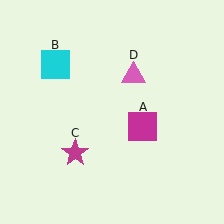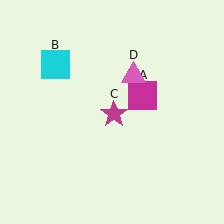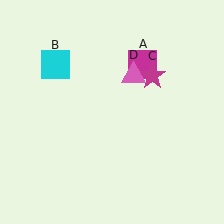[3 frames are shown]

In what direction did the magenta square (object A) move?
The magenta square (object A) moved up.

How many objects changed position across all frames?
2 objects changed position: magenta square (object A), magenta star (object C).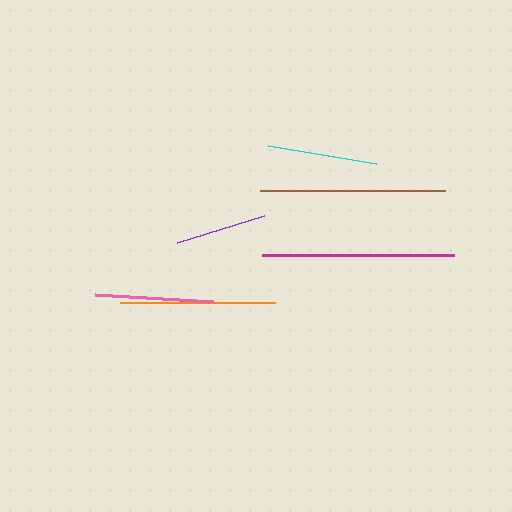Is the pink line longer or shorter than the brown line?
The brown line is longer than the pink line.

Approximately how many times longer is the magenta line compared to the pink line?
The magenta line is approximately 1.6 times the length of the pink line.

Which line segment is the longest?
The magenta line is the longest at approximately 192 pixels.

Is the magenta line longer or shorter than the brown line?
The magenta line is longer than the brown line.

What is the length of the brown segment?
The brown segment is approximately 185 pixels long.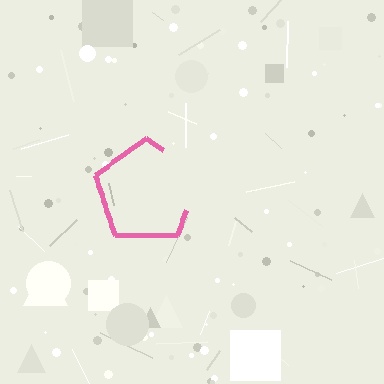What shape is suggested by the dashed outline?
The dashed outline suggests a pentagon.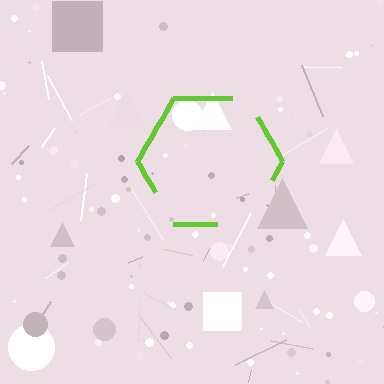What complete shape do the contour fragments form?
The contour fragments form a hexagon.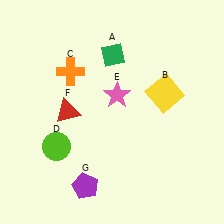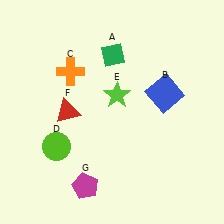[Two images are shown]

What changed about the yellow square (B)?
In Image 1, B is yellow. In Image 2, it changed to blue.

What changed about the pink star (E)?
In Image 1, E is pink. In Image 2, it changed to lime.